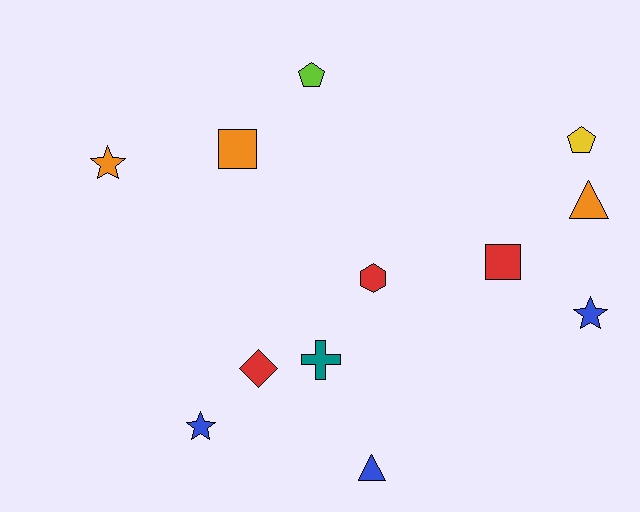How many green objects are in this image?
There are no green objects.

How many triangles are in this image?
There are 2 triangles.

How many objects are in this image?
There are 12 objects.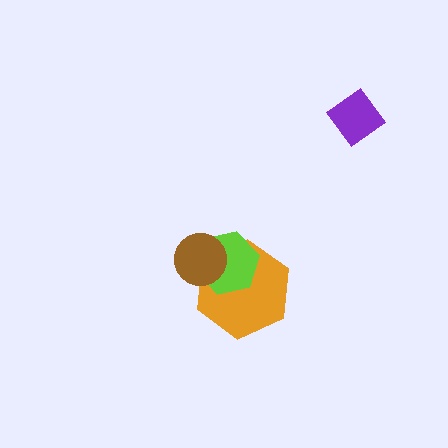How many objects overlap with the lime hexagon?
2 objects overlap with the lime hexagon.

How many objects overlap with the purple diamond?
0 objects overlap with the purple diamond.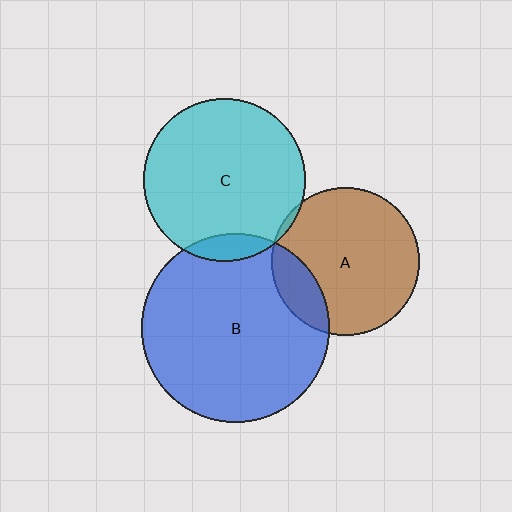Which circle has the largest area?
Circle B (blue).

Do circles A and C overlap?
Yes.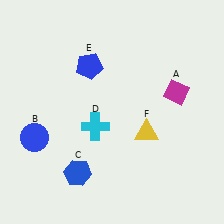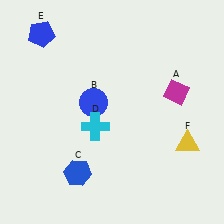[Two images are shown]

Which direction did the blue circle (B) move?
The blue circle (B) moved right.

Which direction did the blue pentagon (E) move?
The blue pentagon (E) moved left.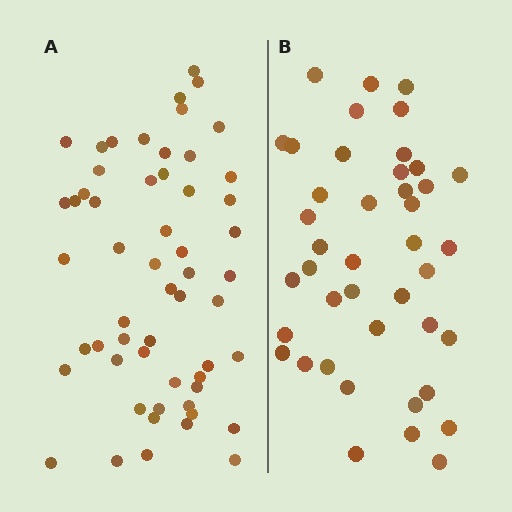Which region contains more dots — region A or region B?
Region A (the left region) has more dots.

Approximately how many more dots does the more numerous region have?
Region A has approximately 15 more dots than region B.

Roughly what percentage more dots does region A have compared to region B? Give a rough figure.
About 35% more.